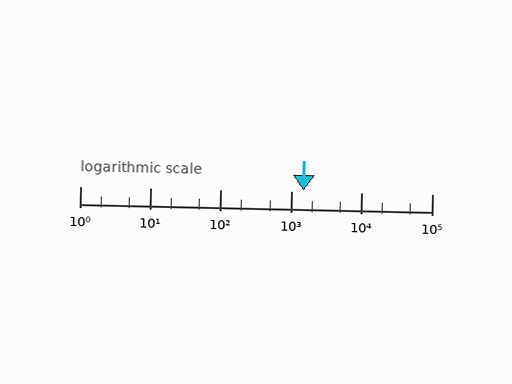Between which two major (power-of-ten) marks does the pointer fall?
The pointer is between 1000 and 10000.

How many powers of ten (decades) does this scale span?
The scale spans 5 decades, from 1 to 100000.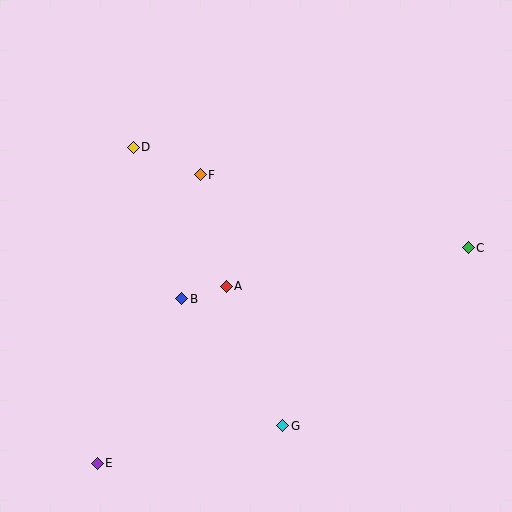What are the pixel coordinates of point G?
Point G is at (283, 426).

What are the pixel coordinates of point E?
Point E is at (97, 463).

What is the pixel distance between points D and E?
The distance between D and E is 318 pixels.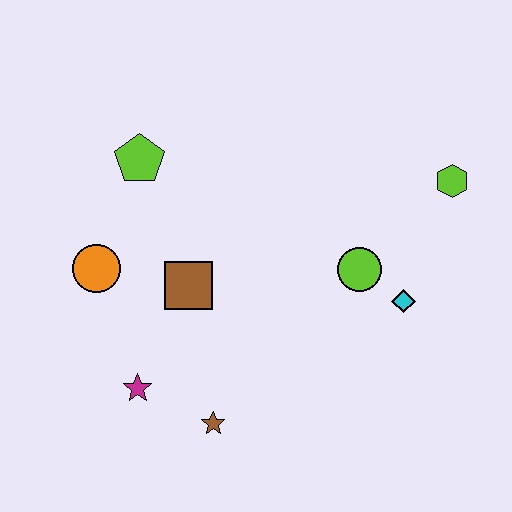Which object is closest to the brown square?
The orange circle is closest to the brown square.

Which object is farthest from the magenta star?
The lime hexagon is farthest from the magenta star.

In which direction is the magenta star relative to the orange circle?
The magenta star is below the orange circle.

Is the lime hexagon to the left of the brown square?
No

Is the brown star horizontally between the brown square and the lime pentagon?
No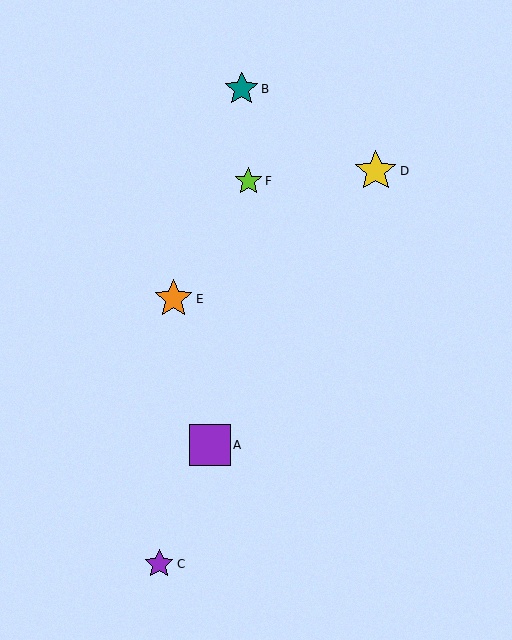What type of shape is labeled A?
Shape A is a purple square.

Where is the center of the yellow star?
The center of the yellow star is at (376, 171).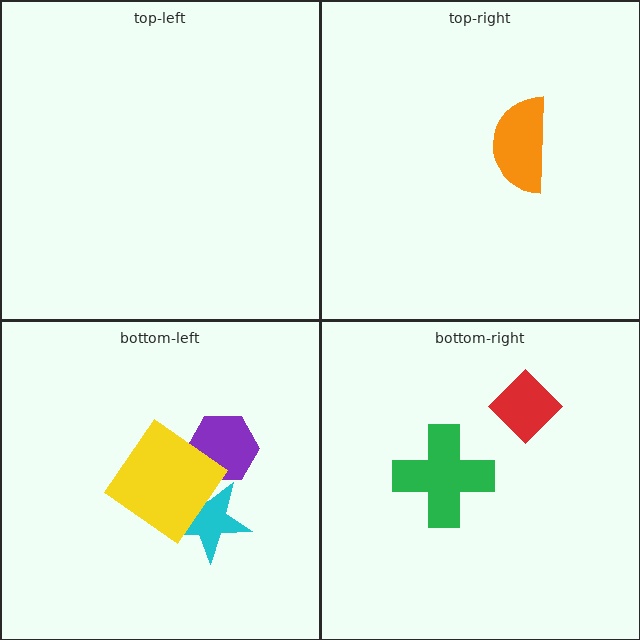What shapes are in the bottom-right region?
The green cross, the red diamond.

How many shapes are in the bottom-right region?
2.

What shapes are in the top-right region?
The orange semicircle.